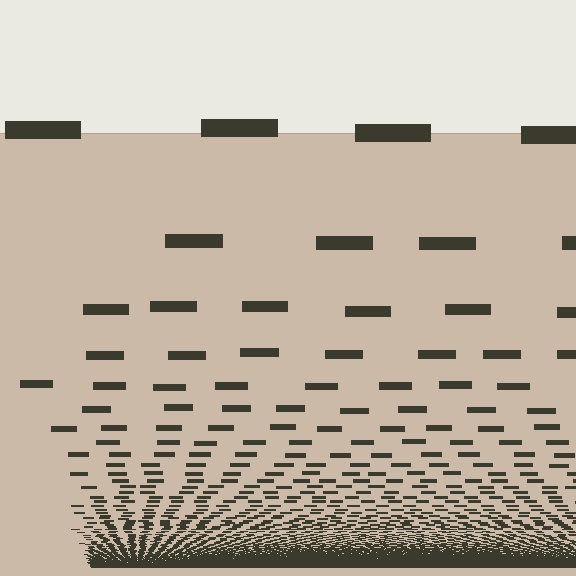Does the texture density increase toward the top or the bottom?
Density increases toward the bottom.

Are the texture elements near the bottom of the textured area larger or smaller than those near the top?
Smaller. The gradient is inverted — elements near the bottom are smaller and denser.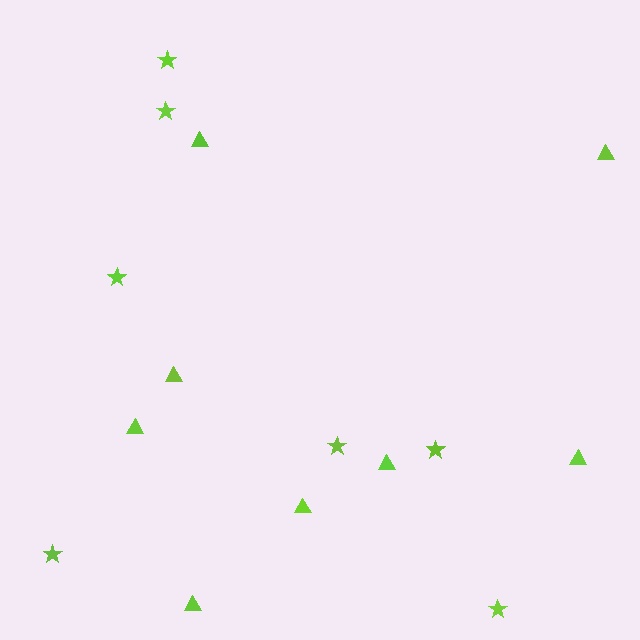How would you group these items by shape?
There are 2 groups: one group of stars (7) and one group of triangles (8).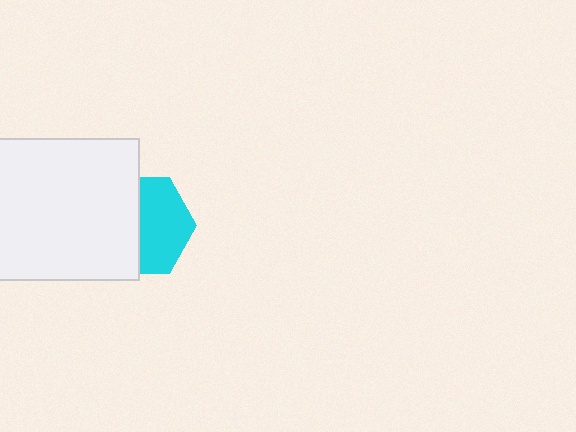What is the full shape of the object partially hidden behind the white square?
The partially hidden object is a cyan hexagon.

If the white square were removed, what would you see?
You would see the complete cyan hexagon.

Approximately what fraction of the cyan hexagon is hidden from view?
Roughly 47% of the cyan hexagon is hidden behind the white square.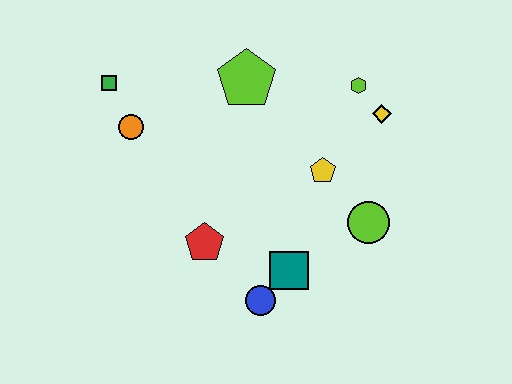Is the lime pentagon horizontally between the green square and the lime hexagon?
Yes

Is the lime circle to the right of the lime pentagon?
Yes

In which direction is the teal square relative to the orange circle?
The teal square is to the right of the orange circle.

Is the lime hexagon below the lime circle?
No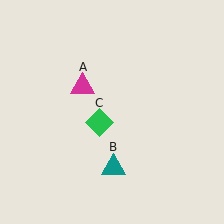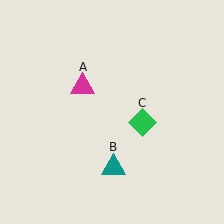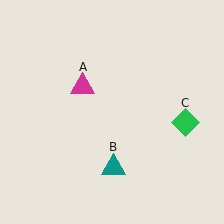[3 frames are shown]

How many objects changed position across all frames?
1 object changed position: green diamond (object C).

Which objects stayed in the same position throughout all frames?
Magenta triangle (object A) and teal triangle (object B) remained stationary.